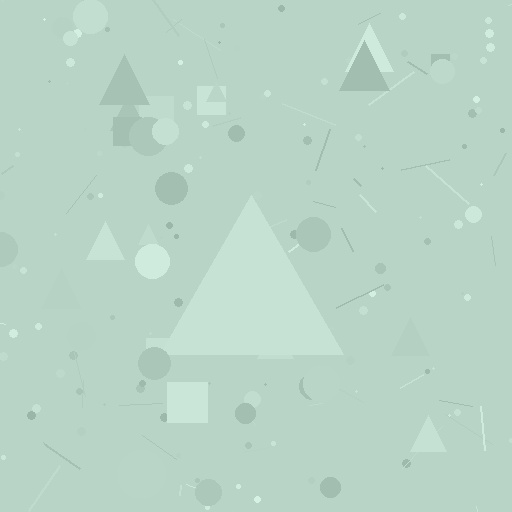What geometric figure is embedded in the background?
A triangle is embedded in the background.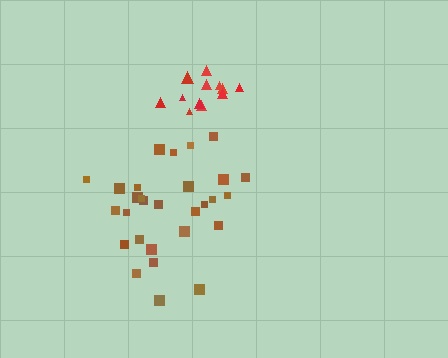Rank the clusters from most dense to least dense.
red, brown.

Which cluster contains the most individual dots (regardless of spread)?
Brown (29).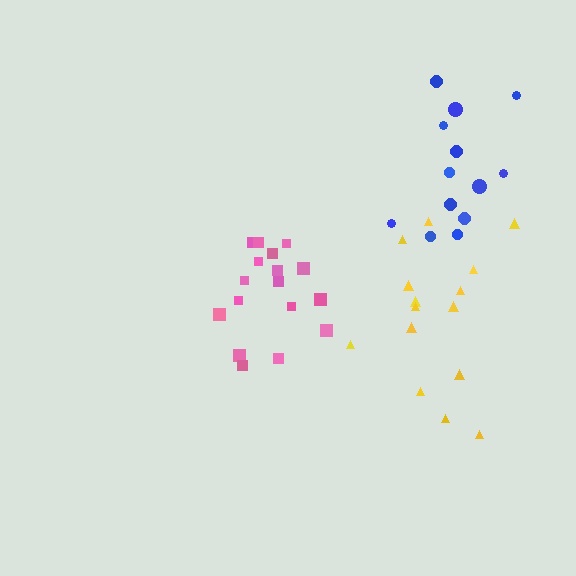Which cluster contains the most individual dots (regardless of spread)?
Pink (17).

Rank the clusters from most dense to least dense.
pink, blue, yellow.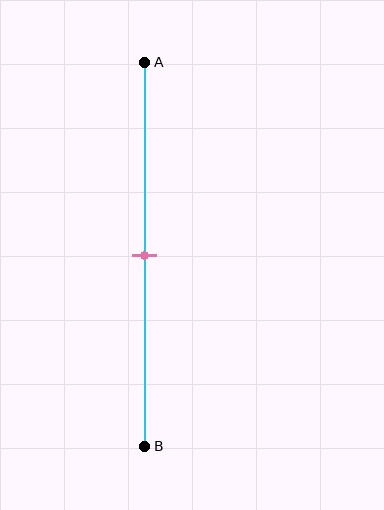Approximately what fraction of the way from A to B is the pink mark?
The pink mark is approximately 50% of the way from A to B.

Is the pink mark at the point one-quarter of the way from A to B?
No, the mark is at about 50% from A, not at the 25% one-quarter point.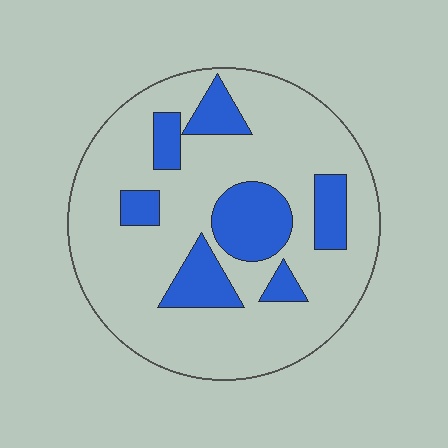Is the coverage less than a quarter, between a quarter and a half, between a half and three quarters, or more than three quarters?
Less than a quarter.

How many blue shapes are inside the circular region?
7.